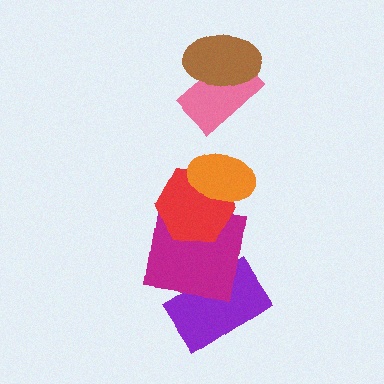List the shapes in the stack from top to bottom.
From top to bottom: the brown ellipse, the pink rectangle, the orange ellipse, the red hexagon, the magenta square, the purple rectangle.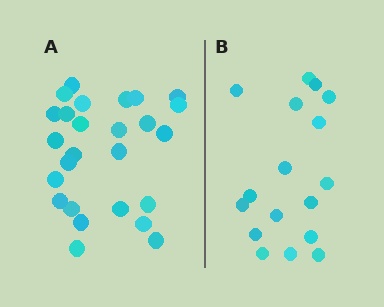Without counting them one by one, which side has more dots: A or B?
Region A (the left region) has more dots.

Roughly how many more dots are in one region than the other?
Region A has roughly 8 or so more dots than region B.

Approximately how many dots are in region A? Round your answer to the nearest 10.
About 30 dots. (The exact count is 26, which rounds to 30.)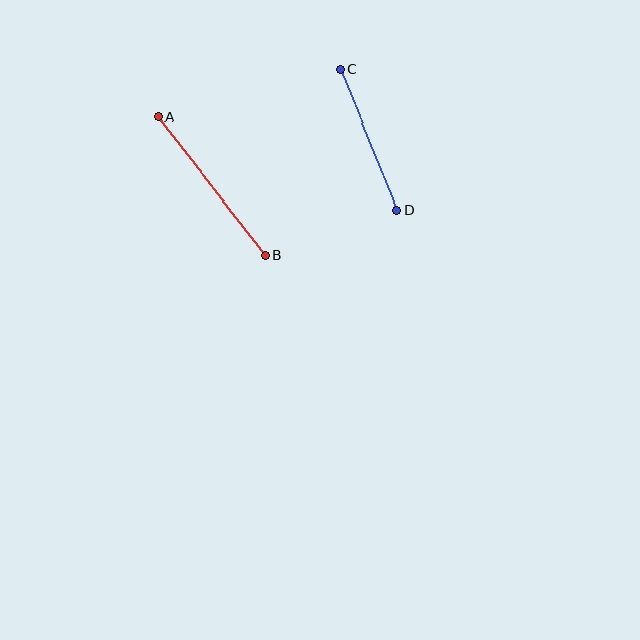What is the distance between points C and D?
The distance is approximately 152 pixels.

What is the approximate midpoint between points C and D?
The midpoint is at approximately (369, 140) pixels.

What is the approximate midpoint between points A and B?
The midpoint is at approximately (212, 186) pixels.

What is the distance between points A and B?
The distance is approximately 175 pixels.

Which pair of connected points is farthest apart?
Points A and B are farthest apart.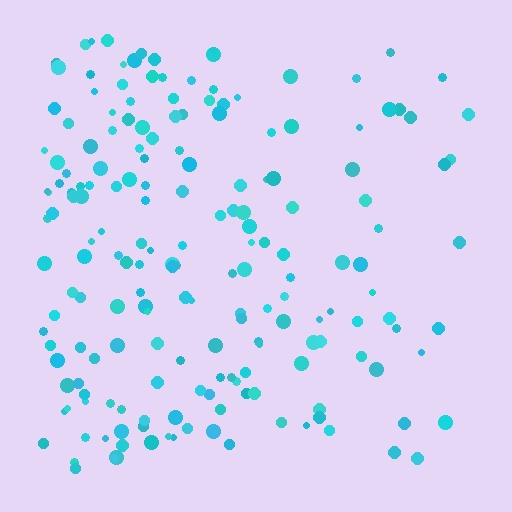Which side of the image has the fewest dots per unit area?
The right.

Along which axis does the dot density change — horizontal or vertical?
Horizontal.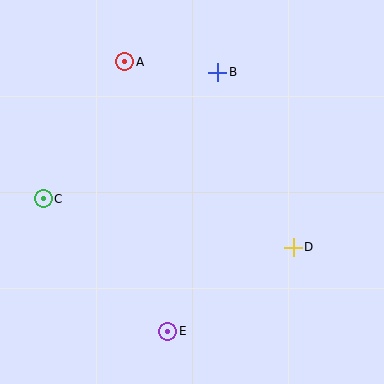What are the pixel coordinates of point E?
Point E is at (168, 331).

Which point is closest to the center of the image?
Point D at (293, 247) is closest to the center.